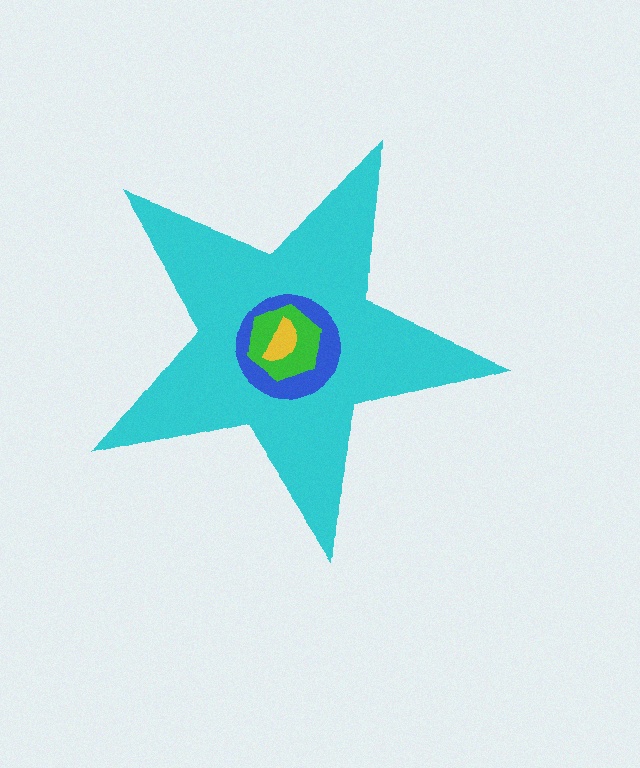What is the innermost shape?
The yellow semicircle.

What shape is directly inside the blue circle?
The green hexagon.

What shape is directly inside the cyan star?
The blue circle.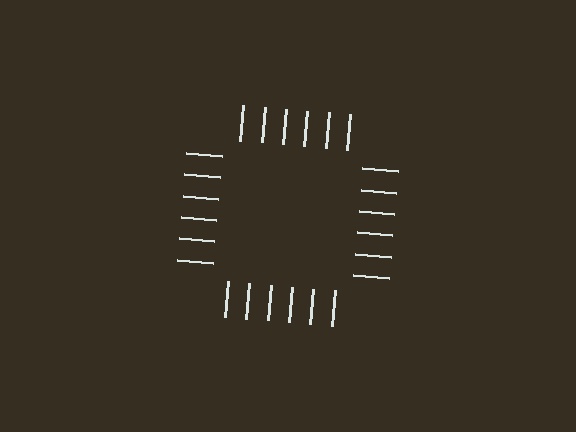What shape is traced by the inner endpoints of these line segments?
An illusory square — the line segments terminate on its edges but no continuous stroke is drawn.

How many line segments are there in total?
24 — 6 along each of the 4 edges.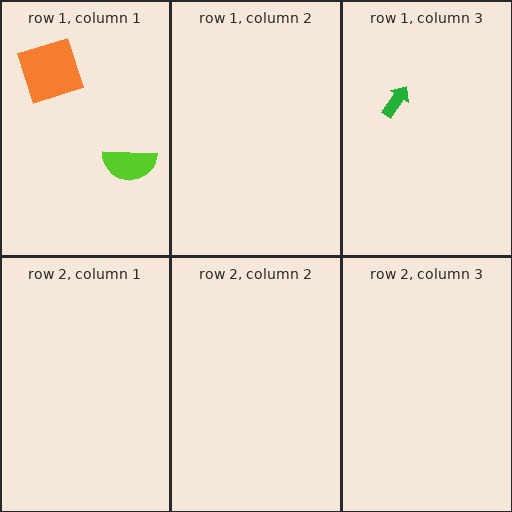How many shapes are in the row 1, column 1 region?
2.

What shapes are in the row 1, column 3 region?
The green arrow.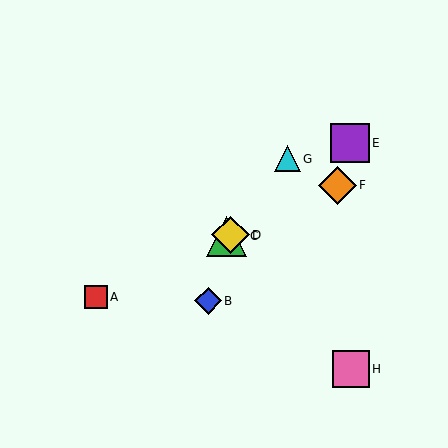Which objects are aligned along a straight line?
Objects A, C, D, F are aligned along a straight line.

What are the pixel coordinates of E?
Object E is at (350, 143).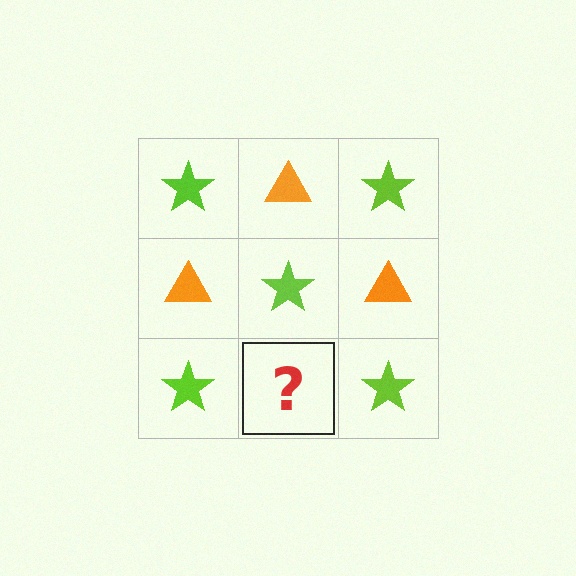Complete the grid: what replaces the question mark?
The question mark should be replaced with an orange triangle.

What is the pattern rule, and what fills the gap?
The rule is that it alternates lime star and orange triangle in a checkerboard pattern. The gap should be filled with an orange triangle.